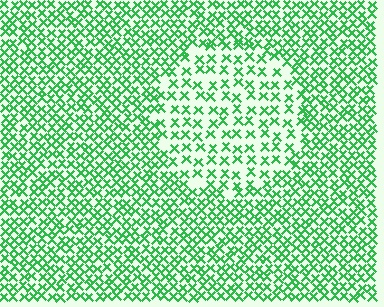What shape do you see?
I see a circle.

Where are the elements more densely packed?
The elements are more densely packed outside the circle boundary.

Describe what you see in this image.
The image contains small green elements arranged at two different densities. A circle-shaped region is visible where the elements are less densely packed than the surrounding area.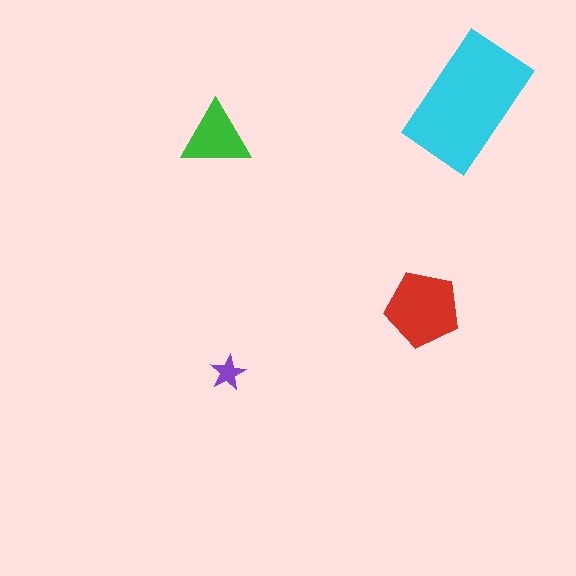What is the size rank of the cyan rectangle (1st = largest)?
1st.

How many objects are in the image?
There are 4 objects in the image.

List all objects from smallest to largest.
The purple star, the green triangle, the red pentagon, the cyan rectangle.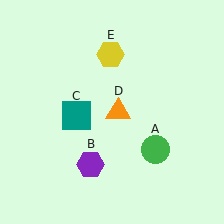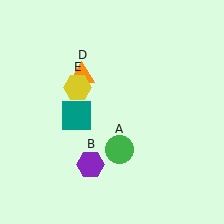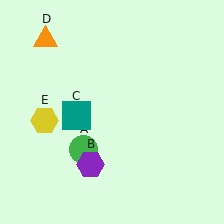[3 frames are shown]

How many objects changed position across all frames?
3 objects changed position: green circle (object A), orange triangle (object D), yellow hexagon (object E).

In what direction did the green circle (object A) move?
The green circle (object A) moved left.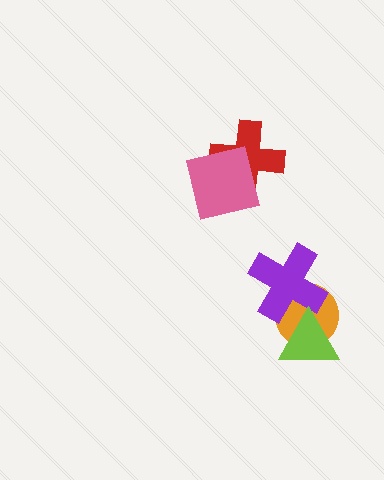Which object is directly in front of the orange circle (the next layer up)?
The purple cross is directly in front of the orange circle.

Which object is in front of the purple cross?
The lime triangle is in front of the purple cross.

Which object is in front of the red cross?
The pink square is in front of the red cross.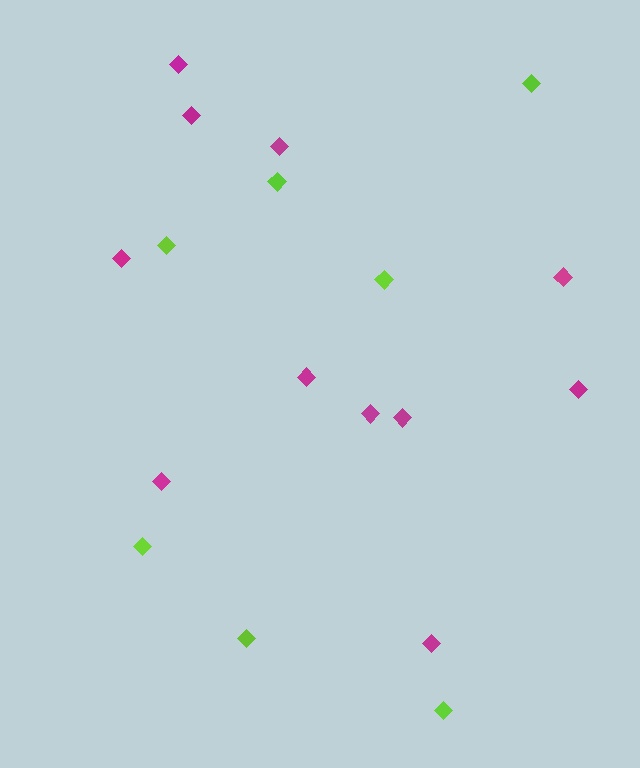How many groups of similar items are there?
There are 2 groups: one group of lime diamonds (7) and one group of magenta diamonds (11).